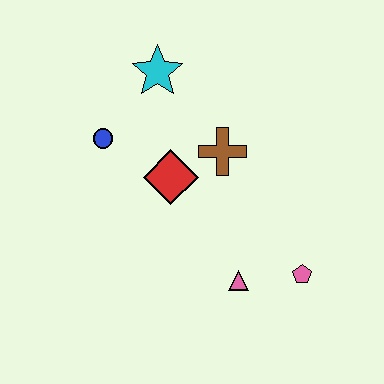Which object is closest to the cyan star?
The blue circle is closest to the cyan star.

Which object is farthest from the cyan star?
The pink pentagon is farthest from the cyan star.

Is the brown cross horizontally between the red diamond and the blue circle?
No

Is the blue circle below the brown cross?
No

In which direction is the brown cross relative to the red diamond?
The brown cross is to the right of the red diamond.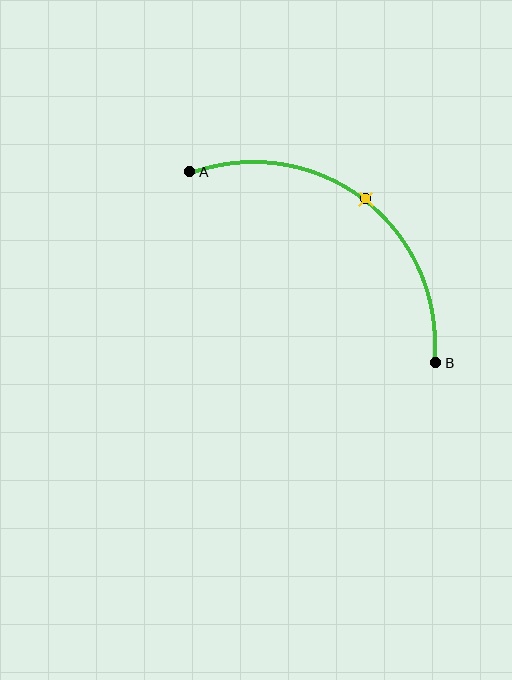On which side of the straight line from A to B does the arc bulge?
The arc bulges above and to the right of the straight line connecting A and B.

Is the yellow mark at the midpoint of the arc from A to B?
Yes. The yellow mark lies on the arc at equal arc-length from both A and B — it is the arc midpoint.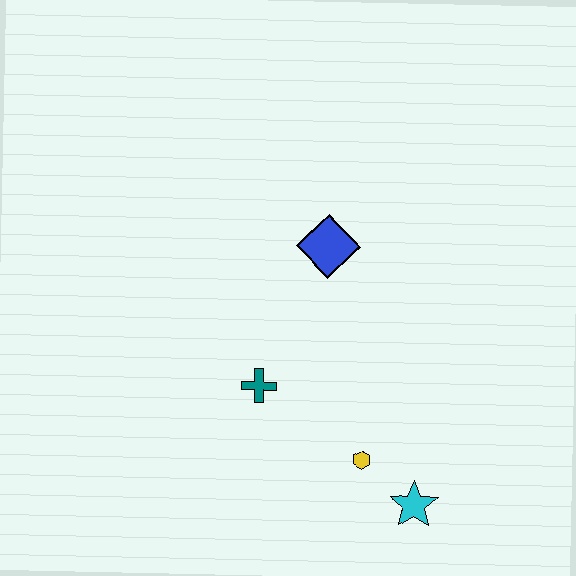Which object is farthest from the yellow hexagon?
The blue diamond is farthest from the yellow hexagon.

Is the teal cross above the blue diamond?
No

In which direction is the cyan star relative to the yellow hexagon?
The cyan star is to the right of the yellow hexagon.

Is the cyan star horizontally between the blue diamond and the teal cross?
No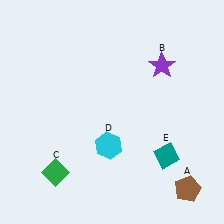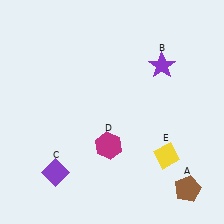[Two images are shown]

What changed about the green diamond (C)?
In Image 1, C is green. In Image 2, it changed to purple.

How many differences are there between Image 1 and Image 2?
There are 3 differences between the two images.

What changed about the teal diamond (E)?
In Image 1, E is teal. In Image 2, it changed to yellow.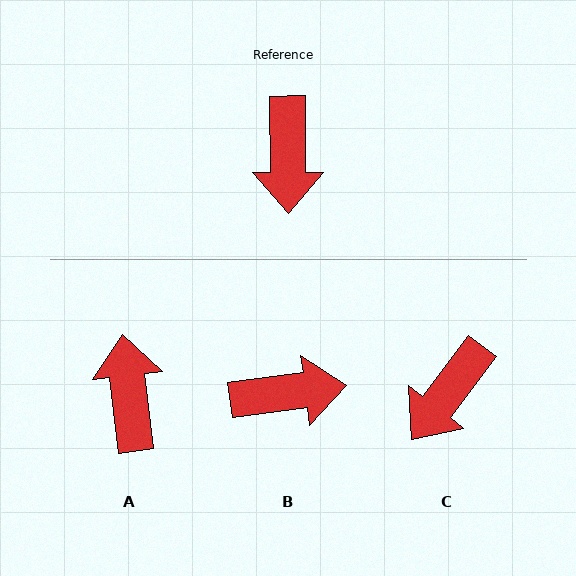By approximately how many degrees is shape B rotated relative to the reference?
Approximately 97 degrees counter-clockwise.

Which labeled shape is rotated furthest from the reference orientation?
A, about 174 degrees away.